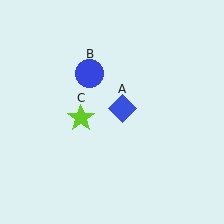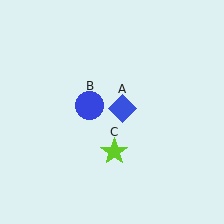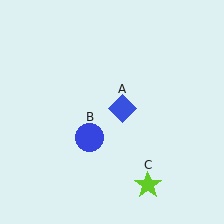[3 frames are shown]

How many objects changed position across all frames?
2 objects changed position: blue circle (object B), lime star (object C).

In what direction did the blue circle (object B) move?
The blue circle (object B) moved down.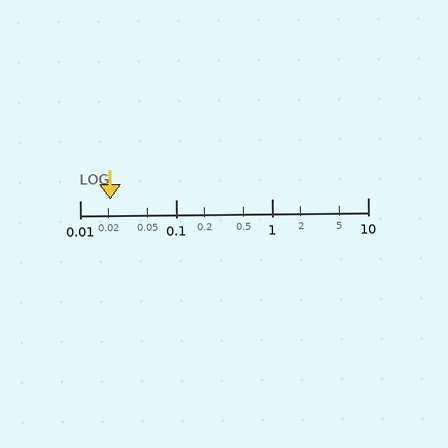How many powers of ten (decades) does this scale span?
The scale spans 3 decades, from 0.01 to 10.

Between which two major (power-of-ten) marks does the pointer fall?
The pointer is between 0.01 and 0.1.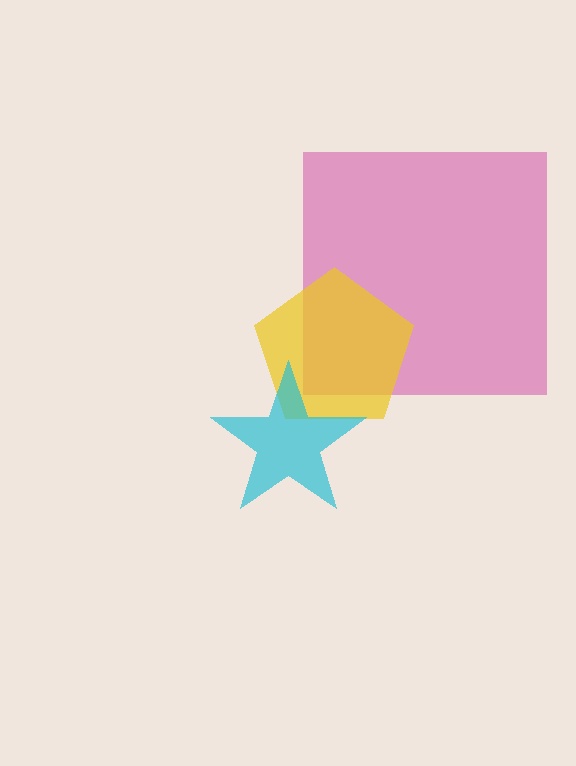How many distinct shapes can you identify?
There are 3 distinct shapes: a magenta square, a yellow pentagon, a cyan star.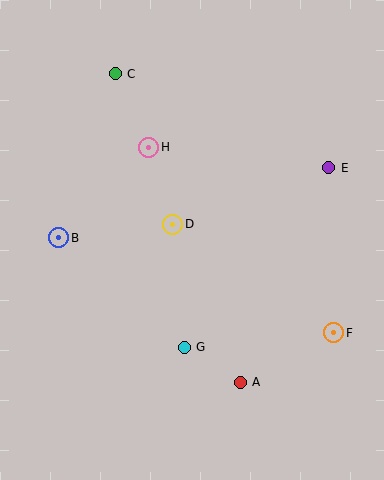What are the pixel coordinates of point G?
Point G is at (184, 347).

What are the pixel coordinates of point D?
Point D is at (173, 224).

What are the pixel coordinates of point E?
Point E is at (329, 168).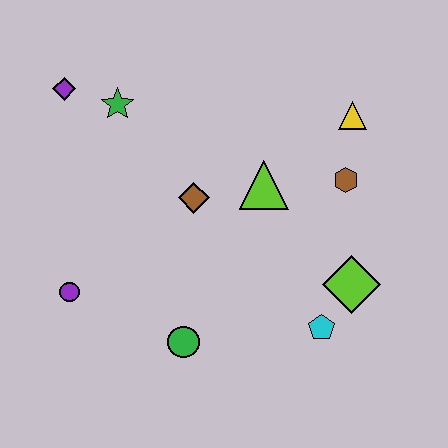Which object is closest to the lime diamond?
The cyan pentagon is closest to the lime diamond.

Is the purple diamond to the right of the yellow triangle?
No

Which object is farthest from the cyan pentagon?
The purple diamond is farthest from the cyan pentagon.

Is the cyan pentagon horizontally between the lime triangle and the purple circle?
No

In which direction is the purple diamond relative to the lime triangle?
The purple diamond is to the left of the lime triangle.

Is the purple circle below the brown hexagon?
Yes